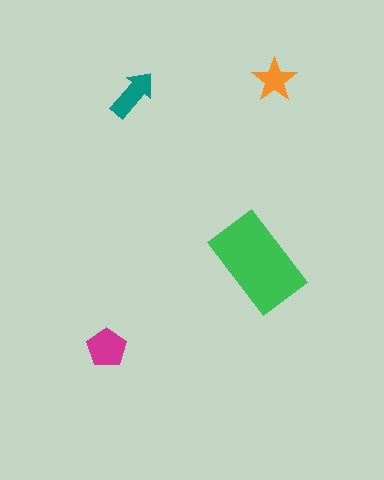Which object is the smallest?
The orange star.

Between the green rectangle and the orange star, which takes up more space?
The green rectangle.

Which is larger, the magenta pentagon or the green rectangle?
The green rectangle.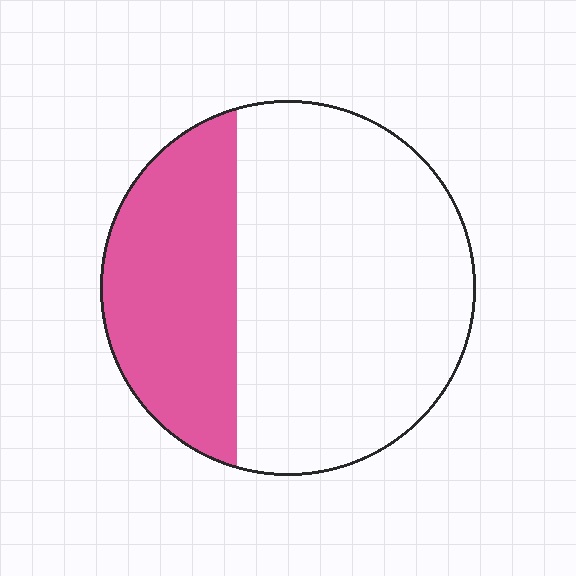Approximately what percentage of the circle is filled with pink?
Approximately 35%.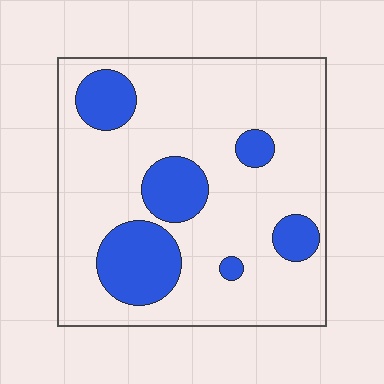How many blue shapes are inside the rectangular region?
6.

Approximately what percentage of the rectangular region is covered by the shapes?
Approximately 20%.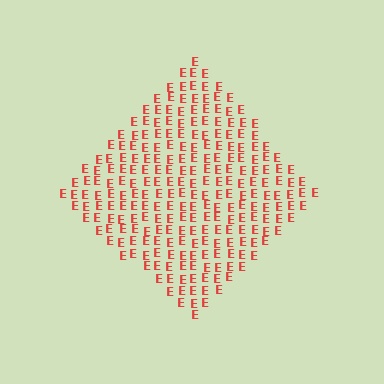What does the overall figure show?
The overall figure shows a diamond.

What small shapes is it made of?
It is made of small letter E's.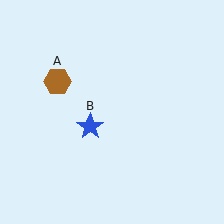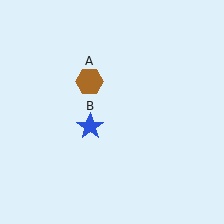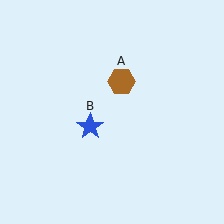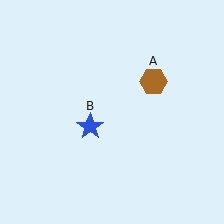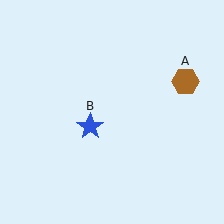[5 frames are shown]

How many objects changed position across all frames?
1 object changed position: brown hexagon (object A).